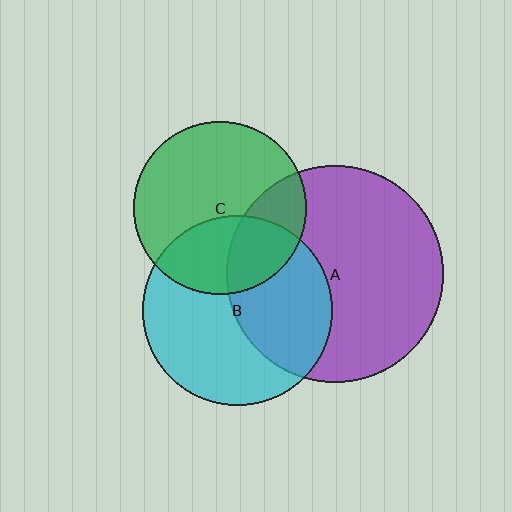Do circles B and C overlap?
Yes.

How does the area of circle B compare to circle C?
Approximately 1.2 times.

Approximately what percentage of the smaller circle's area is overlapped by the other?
Approximately 35%.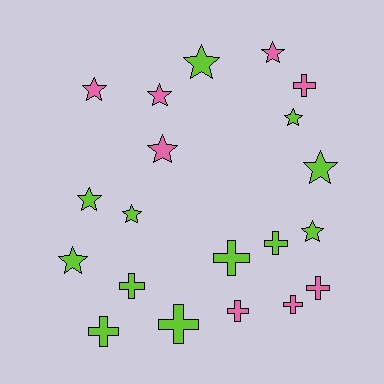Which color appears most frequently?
Lime, with 12 objects.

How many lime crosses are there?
There are 5 lime crosses.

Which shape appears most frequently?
Star, with 11 objects.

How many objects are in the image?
There are 20 objects.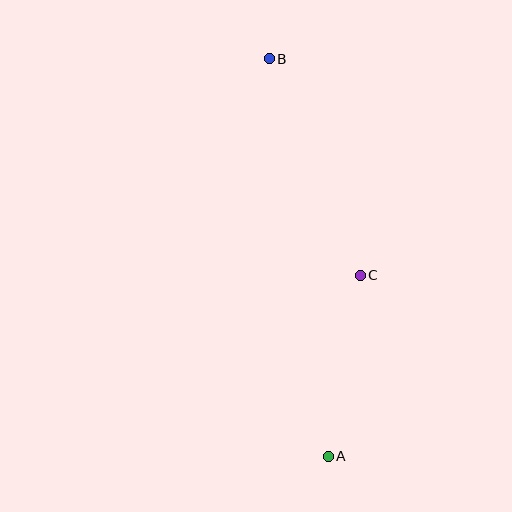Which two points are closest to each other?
Points A and C are closest to each other.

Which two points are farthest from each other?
Points A and B are farthest from each other.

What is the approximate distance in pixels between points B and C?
The distance between B and C is approximately 235 pixels.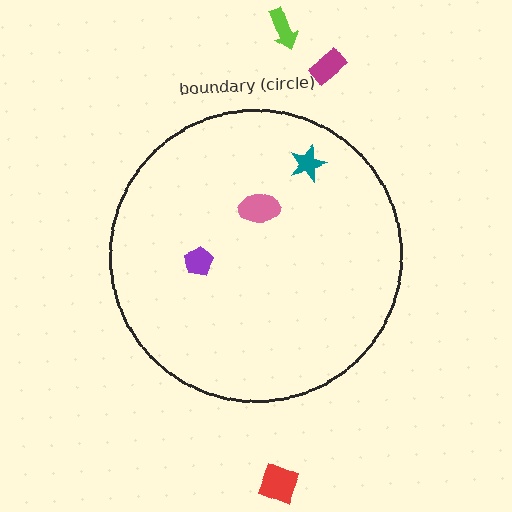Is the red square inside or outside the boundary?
Outside.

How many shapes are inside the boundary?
3 inside, 3 outside.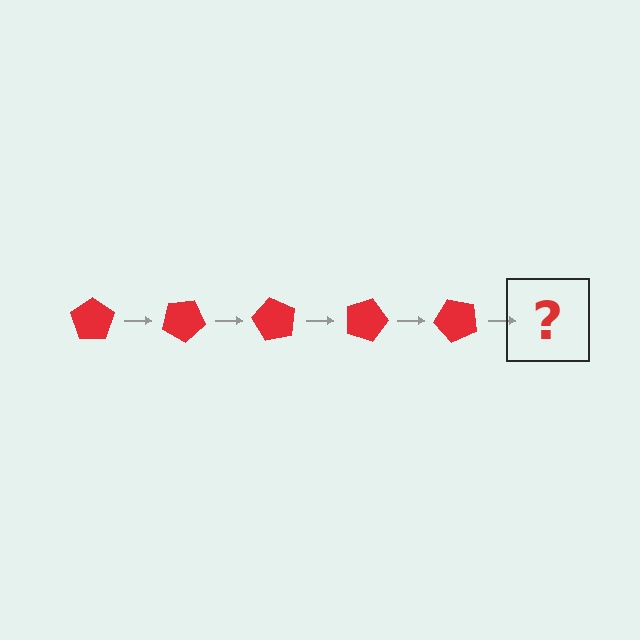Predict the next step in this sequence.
The next step is a red pentagon rotated 150 degrees.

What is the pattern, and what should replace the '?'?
The pattern is that the pentagon rotates 30 degrees each step. The '?' should be a red pentagon rotated 150 degrees.